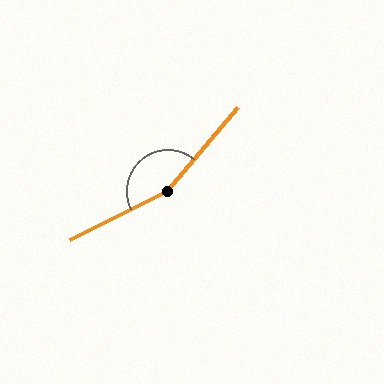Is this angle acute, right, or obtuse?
It is obtuse.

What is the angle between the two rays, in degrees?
Approximately 156 degrees.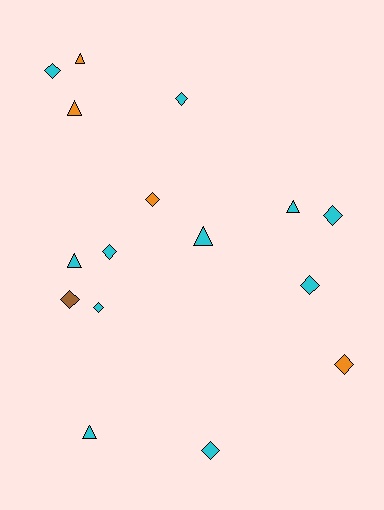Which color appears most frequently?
Cyan, with 11 objects.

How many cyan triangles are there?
There are 4 cyan triangles.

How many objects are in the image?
There are 16 objects.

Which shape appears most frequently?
Diamond, with 10 objects.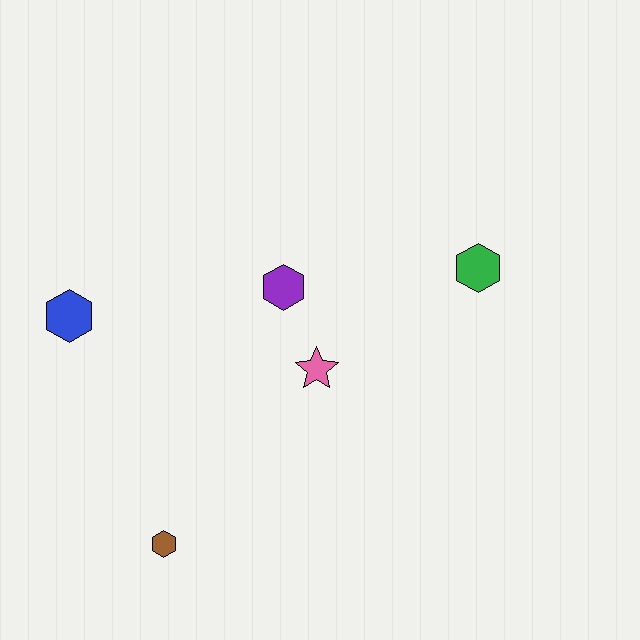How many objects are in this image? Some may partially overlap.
There are 5 objects.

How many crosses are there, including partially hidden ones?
There are no crosses.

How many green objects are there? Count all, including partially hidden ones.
There is 1 green object.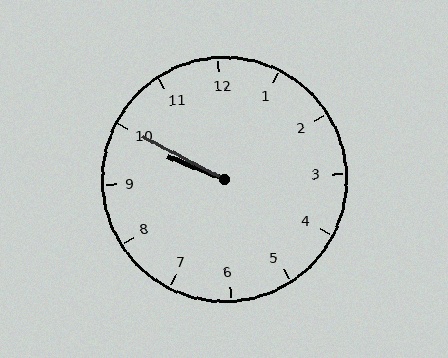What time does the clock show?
9:50.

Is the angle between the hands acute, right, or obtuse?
It is acute.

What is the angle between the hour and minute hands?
Approximately 5 degrees.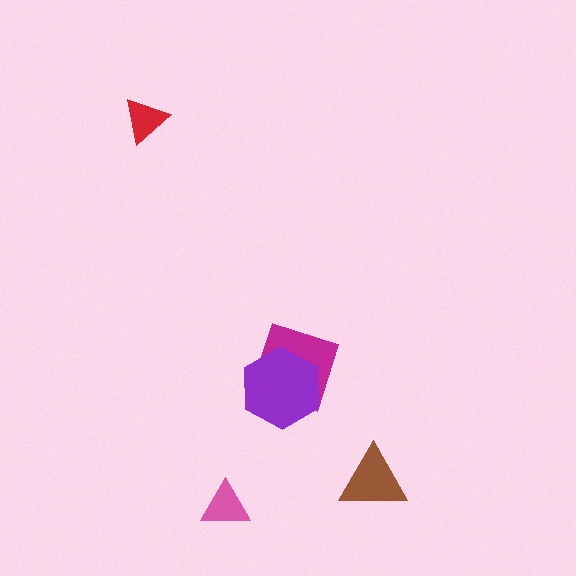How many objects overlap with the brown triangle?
0 objects overlap with the brown triangle.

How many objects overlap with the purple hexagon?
1 object overlaps with the purple hexagon.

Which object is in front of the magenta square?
The purple hexagon is in front of the magenta square.